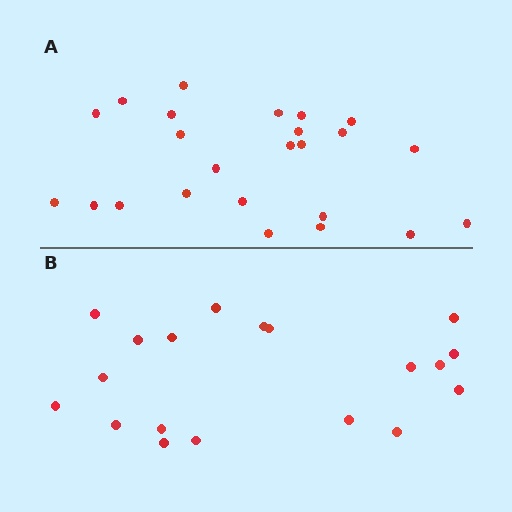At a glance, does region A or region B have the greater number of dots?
Region A (the top region) has more dots.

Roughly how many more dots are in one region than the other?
Region A has about 5 more dots than region B.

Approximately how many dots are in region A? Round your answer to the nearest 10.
About 20 dots. (The exact count is 24, which rounds to 20.)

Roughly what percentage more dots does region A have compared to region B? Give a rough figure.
About 25% more.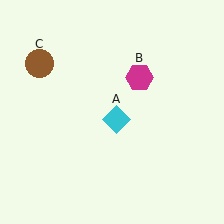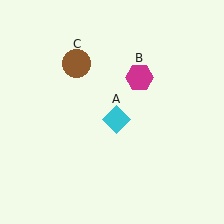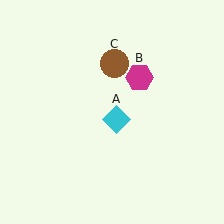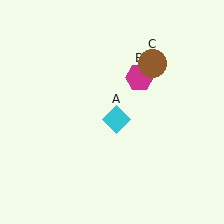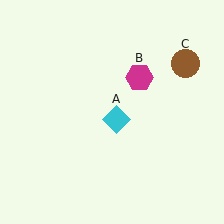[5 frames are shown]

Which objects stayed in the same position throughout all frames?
Cyan diamond (object A) and magenta hexagon (object B) remained stationary.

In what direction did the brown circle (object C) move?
The brown circle (object C) moved right.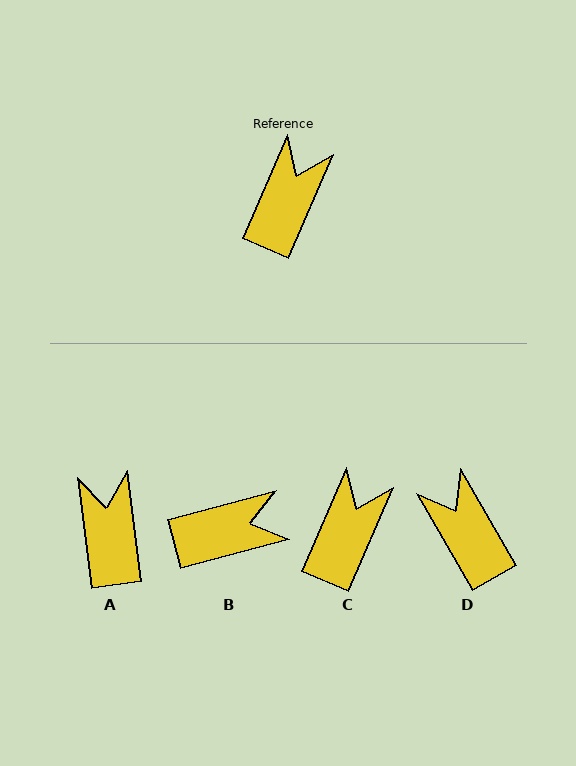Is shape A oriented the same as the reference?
No, it is off by about 31 degrees.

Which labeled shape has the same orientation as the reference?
C.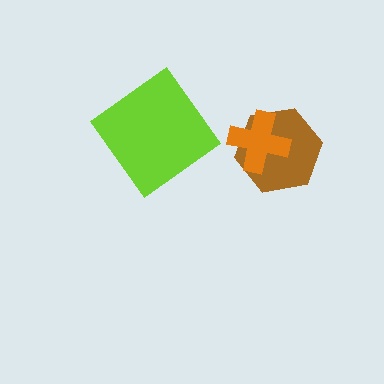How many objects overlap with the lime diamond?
0 objects overlap with the lime diamond.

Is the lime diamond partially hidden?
No, no other shape covers it.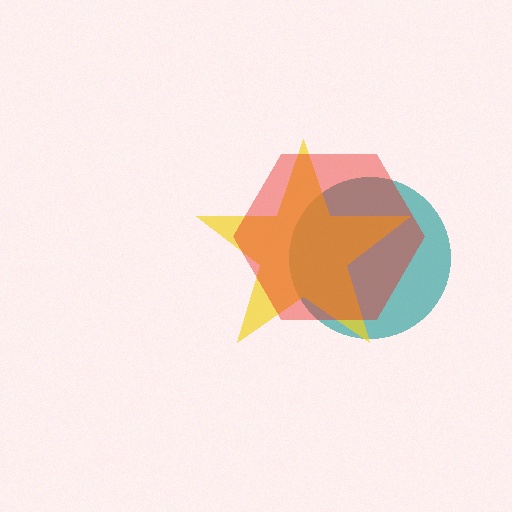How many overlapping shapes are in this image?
There are 3 overlapping shapes in the image.